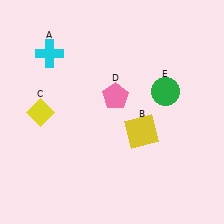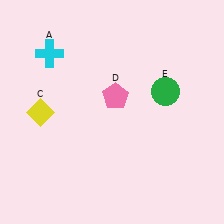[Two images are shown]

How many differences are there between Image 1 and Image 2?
There is 1 difference between the two images.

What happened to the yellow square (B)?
The yellow square (B) was removed in Image 2. It was in the bottom-right area of Image 1.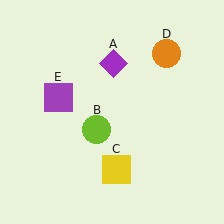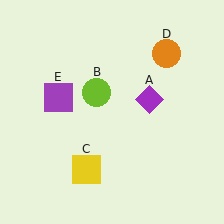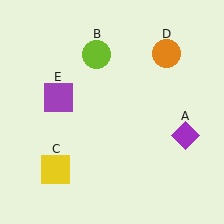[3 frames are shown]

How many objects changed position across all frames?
3 objects changed position: purple diamond (object A), lime circle (object B), yellow square (object C).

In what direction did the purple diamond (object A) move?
The purple diamond (object A) moved down and to the right.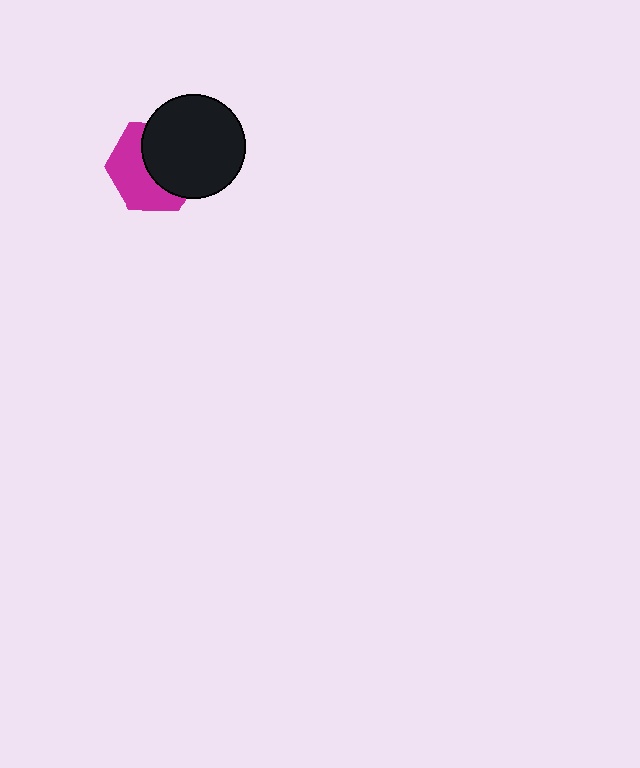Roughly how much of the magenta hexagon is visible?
About half of it is visible (roughly 50%).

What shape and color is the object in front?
The object in front is a black circle.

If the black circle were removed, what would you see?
You would see the complete magenta hexagon.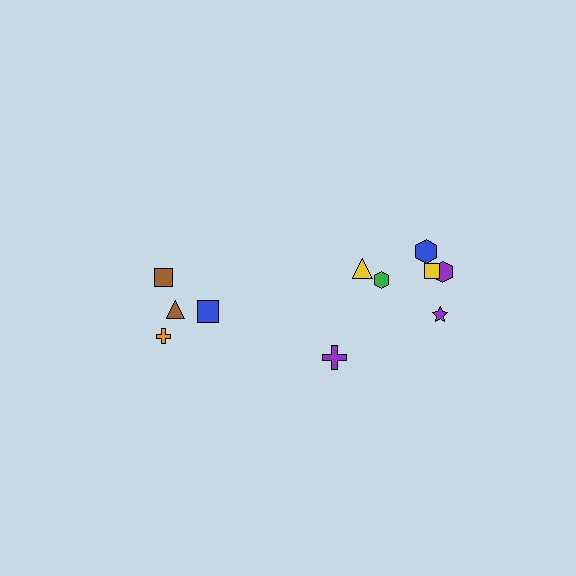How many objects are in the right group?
There are 7 objects.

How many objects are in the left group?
There are 4 objects.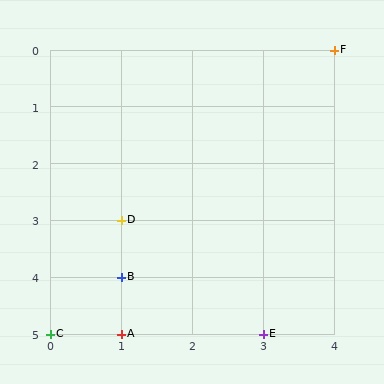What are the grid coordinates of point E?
Point E is at grid coordinates (3, 5).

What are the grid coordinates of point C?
Point C is at grid coordinates (0, 5).